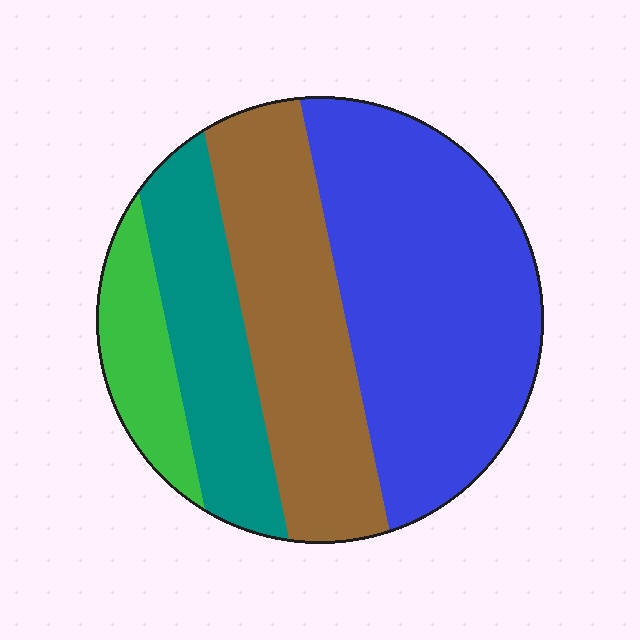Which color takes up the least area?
Green, at roughly 10%.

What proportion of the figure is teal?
Teal covers roughly 20% of the figure.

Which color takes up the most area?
Blue, at roughly 45%.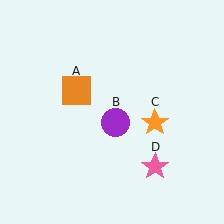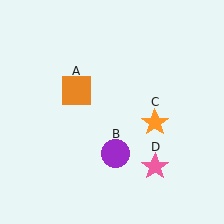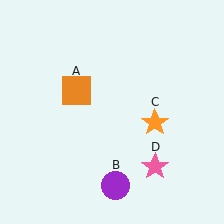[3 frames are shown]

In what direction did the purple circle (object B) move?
The purple circle (object B) moved down.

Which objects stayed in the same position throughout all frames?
Orange square (object A) and orange star (object C) and pink star (object D) remained stationary.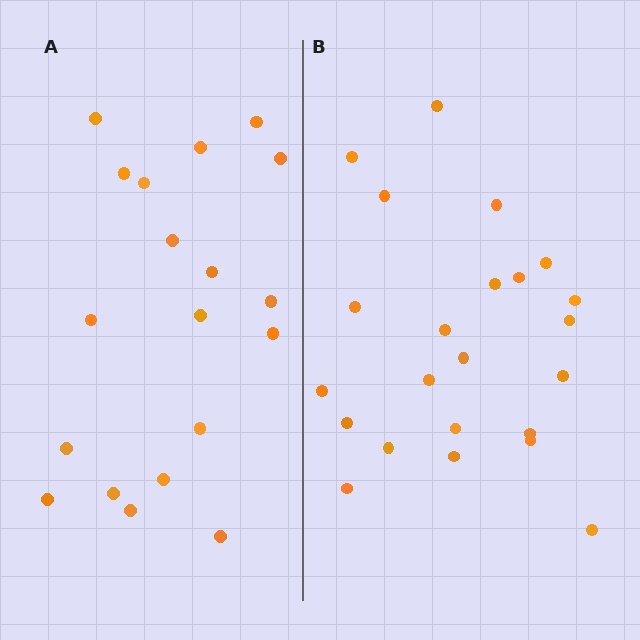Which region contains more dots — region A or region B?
Region B (the right region) has more dots.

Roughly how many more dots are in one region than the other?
Region B has about 4 more dots than region A.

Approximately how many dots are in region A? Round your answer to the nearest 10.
About 20 dots. (The exact count is 19, which rounds to 20.)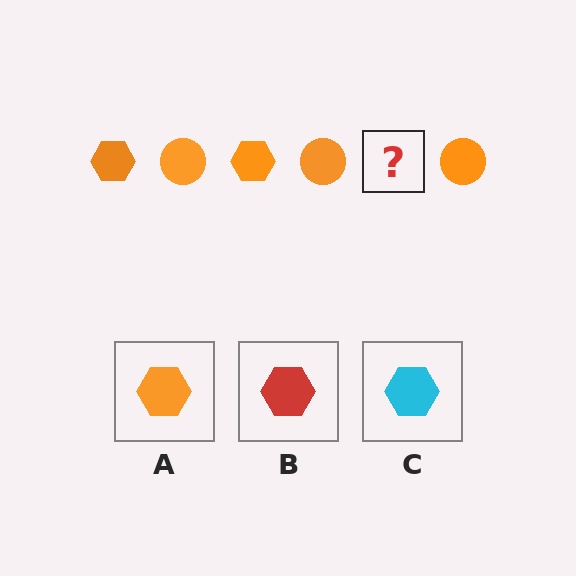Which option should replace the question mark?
Option A.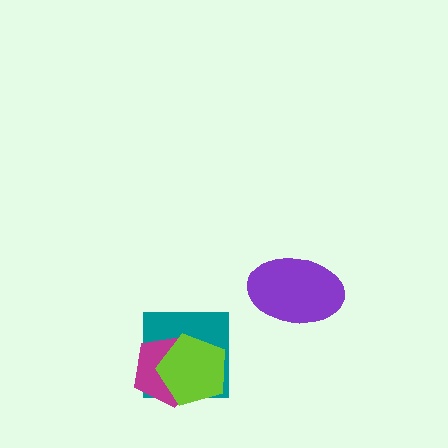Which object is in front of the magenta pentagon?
The lime pentagon is in front of the magenta pentagon.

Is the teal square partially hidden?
Yes, it is partially covered by another shape.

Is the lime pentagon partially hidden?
No, no other shape covers it.